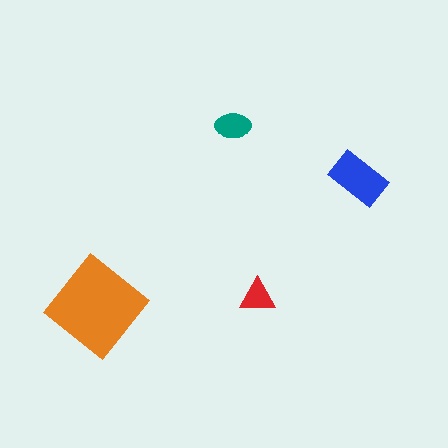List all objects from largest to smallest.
The orange diamond, the blue rectangle, the teal ellipse, the red triangle.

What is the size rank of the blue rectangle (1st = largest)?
2nd.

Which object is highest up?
The teal ellipse is topmost.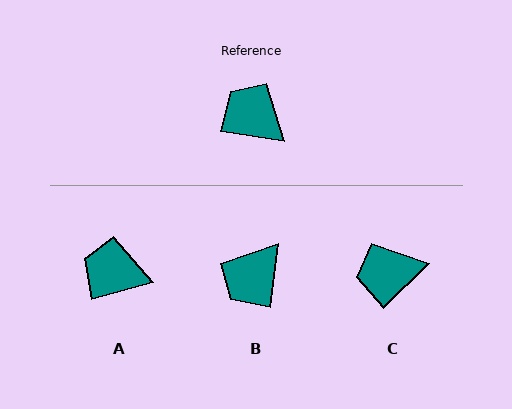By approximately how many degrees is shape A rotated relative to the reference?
Approximately 24 degrees counter-clockwise.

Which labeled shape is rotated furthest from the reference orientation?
B, about 92 degrees away.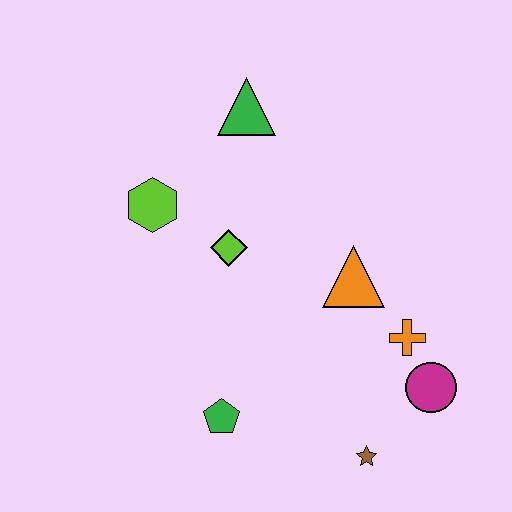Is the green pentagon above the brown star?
Yes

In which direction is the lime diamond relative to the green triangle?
The lime diamond is below the green triangle.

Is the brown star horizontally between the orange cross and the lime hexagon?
Yes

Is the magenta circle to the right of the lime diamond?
Yes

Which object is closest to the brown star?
The magenta circle is closest to the brown star.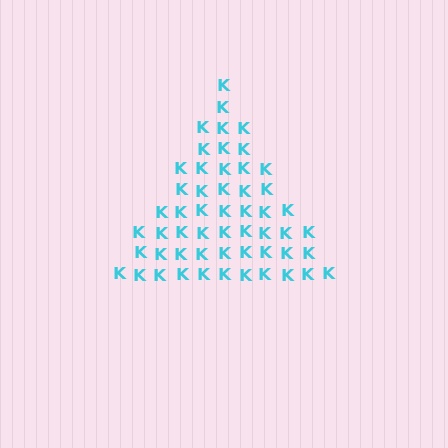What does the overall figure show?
The overall figure shows a triangle.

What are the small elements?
The small elements are letter K's.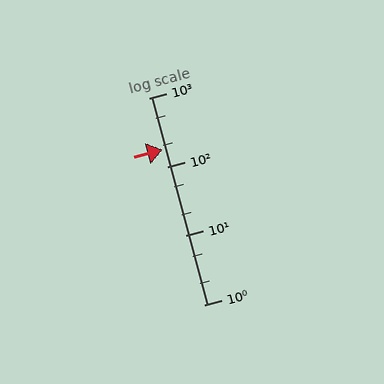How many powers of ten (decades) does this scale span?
The scale spans 3 decades, from 1 to 1000.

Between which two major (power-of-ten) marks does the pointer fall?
The pointer is between 100 and 1000.